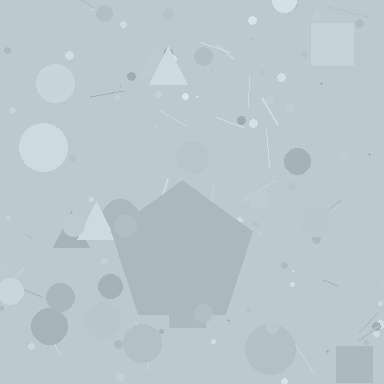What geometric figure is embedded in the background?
A pentagon is embedded in the background.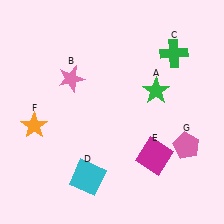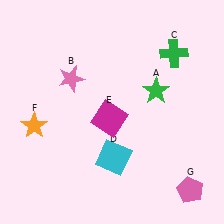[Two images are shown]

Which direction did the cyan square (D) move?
The cyan square (D) moved right.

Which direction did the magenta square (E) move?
The magenta square (E) moved left.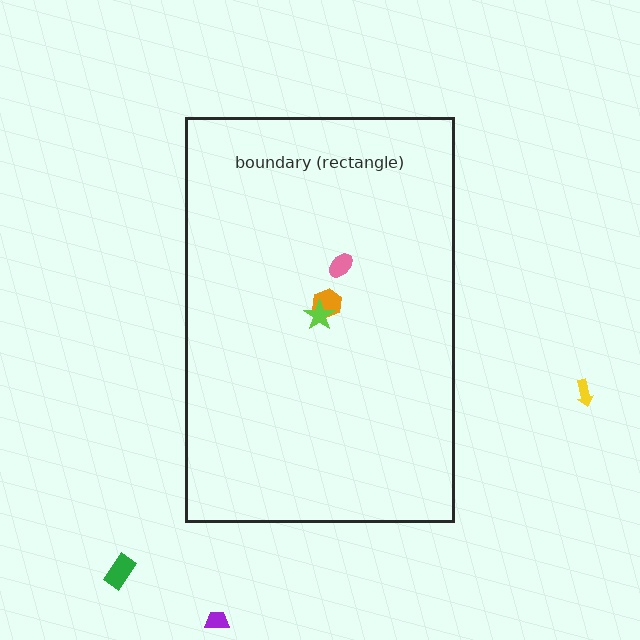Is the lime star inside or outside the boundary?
Inside.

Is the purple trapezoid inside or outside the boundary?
Outside.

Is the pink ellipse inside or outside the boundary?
Inside.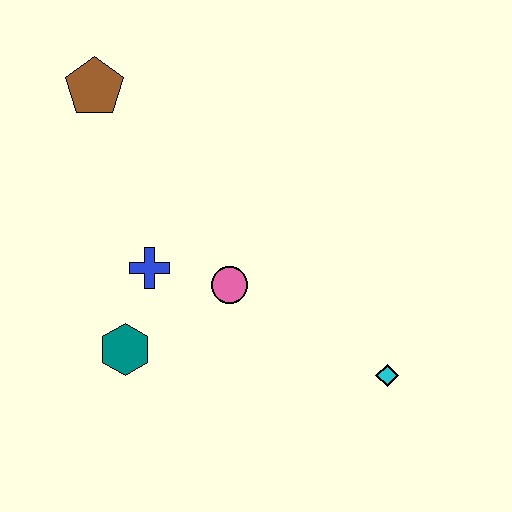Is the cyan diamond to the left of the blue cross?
No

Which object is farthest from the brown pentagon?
The cyan diamond is farthest from the brown pentagon.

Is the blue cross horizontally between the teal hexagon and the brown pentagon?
No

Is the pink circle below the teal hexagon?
No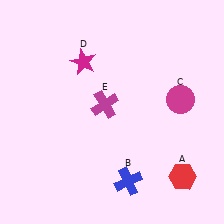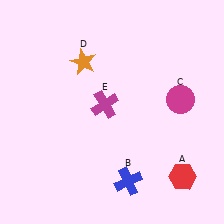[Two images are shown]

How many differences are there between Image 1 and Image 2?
There is 1 difference between the two images.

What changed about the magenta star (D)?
In Image 1, D is magenta. In Image 2, it changed to orange.